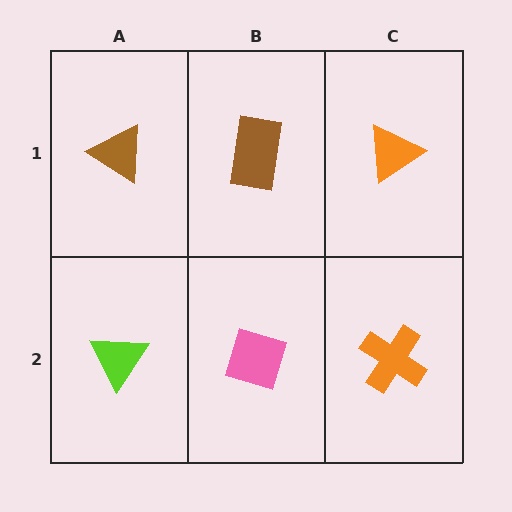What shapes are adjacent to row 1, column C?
An orange cross (row 2, column C), a brown rectangle (row 1, column B).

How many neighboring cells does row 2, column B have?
3.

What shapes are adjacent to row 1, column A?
A lime triangle (row 2, column A), a brown rectangle (row 1, column B).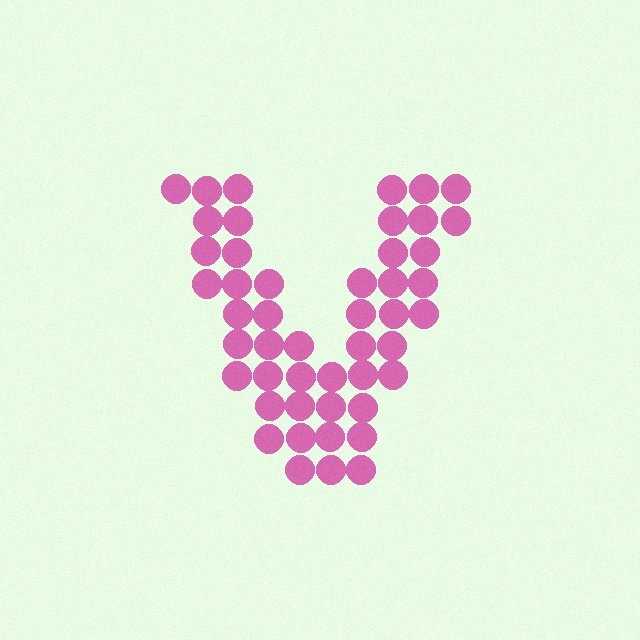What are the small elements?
The small elements are circles.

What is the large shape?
The large shape is the letter V.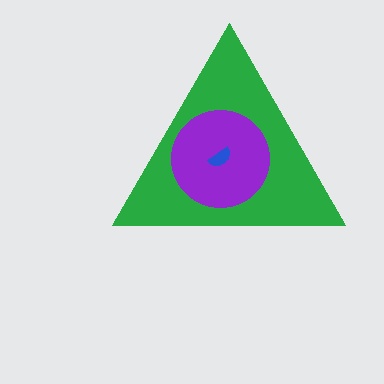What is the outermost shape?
The green triangle.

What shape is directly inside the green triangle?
The purple circle.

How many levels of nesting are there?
3.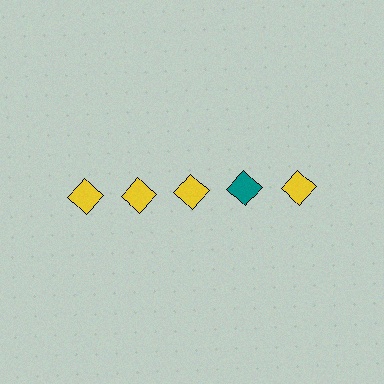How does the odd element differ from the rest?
It has a different color: teal instead of yellow.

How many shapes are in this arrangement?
There are 5 shapes arranged in a grid pattern.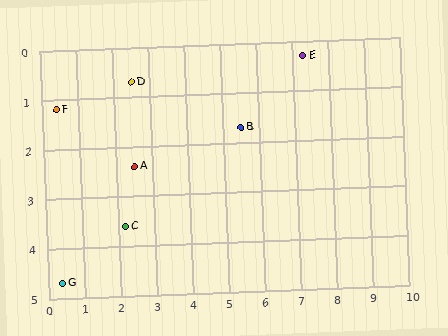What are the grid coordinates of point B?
Point B is at approximately (5.5, 1.7).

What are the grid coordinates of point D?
Point D is at approximately (2.5, 0.7).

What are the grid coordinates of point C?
Point C is at approximately (2.2, 3.6).